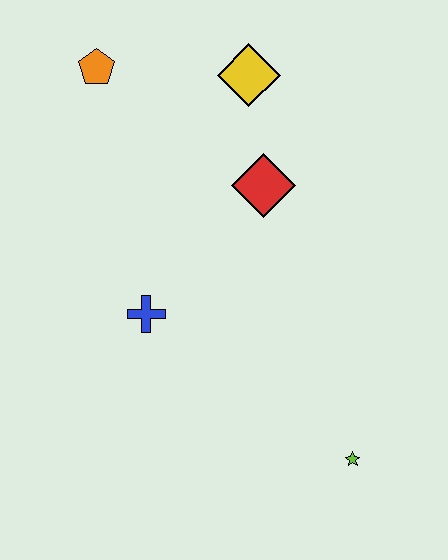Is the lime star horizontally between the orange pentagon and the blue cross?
No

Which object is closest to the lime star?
The blue cross is closest to the lime star.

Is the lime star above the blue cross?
No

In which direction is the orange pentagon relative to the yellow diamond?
The orange pentagon is to the left of the yellow diamond.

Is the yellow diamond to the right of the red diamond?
No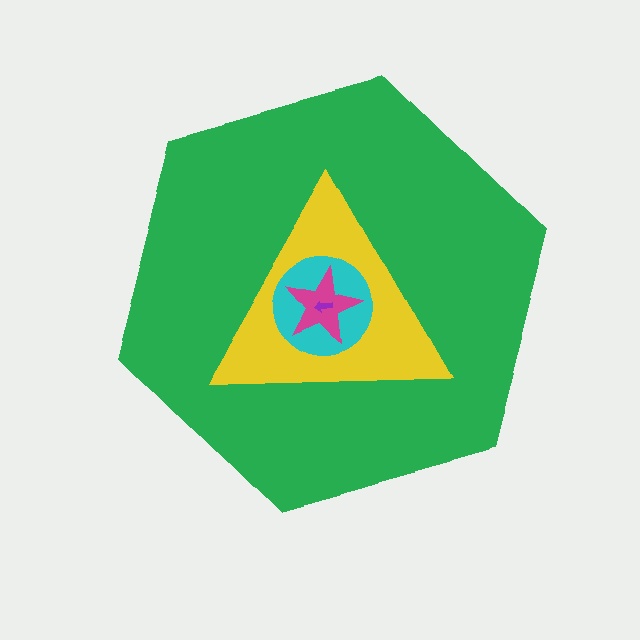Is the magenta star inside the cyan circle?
Yes.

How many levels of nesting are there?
5.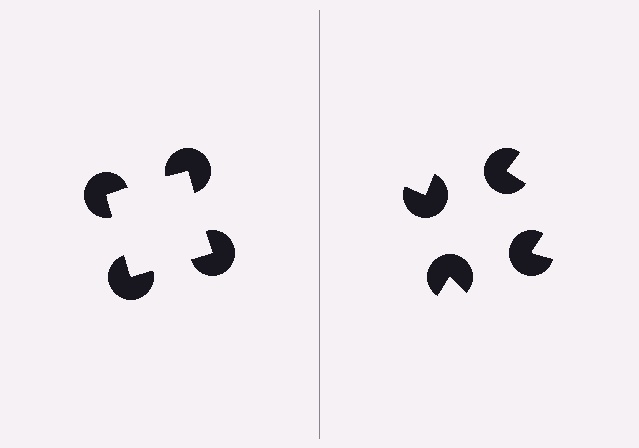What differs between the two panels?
The pac-man discs are positioned identically on both sides; only the wedge orientations differ. On the left they align to a square; on the right they are misaligned.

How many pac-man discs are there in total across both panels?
8 — 4 on each side.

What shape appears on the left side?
An illusory square.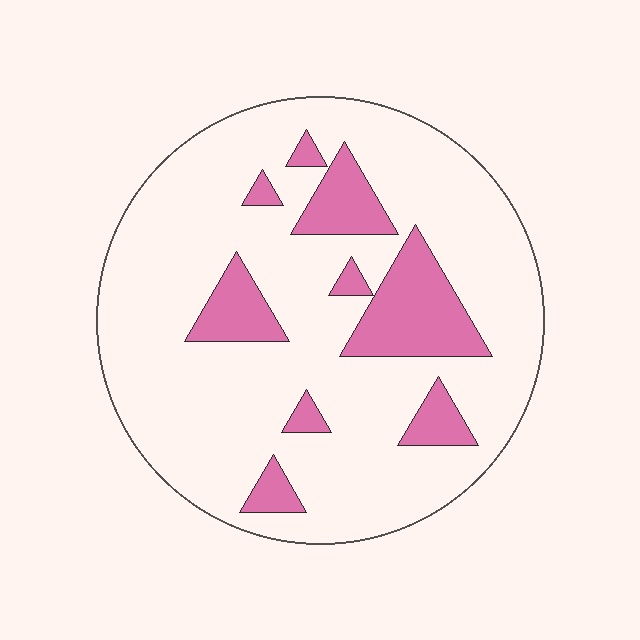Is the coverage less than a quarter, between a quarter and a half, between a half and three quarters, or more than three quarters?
Less than a quarter.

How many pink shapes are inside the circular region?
9.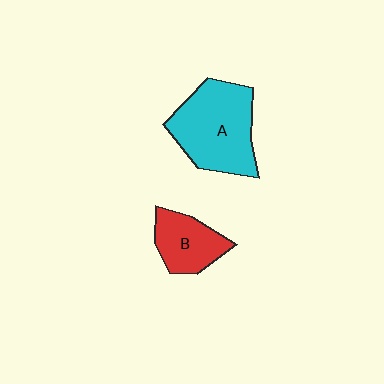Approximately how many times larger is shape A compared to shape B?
Approximately 1.8 times.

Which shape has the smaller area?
Shape B (red).